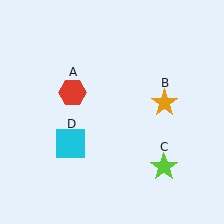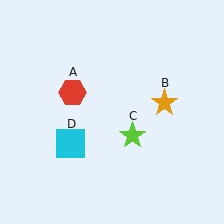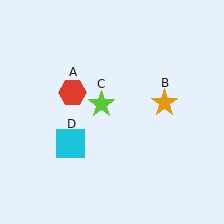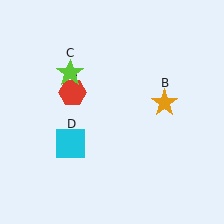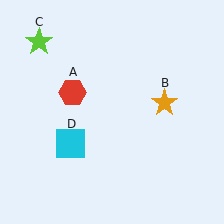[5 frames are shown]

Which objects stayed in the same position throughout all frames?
Red hexagon (object A) and orange star (object B) and cyan square (object D) remained stationary.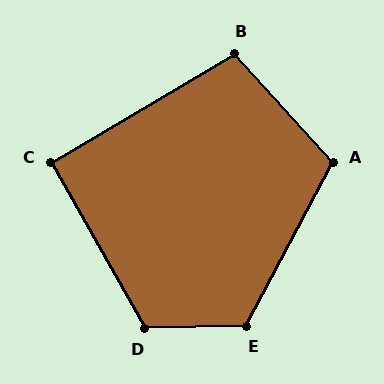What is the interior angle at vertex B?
Approximately 102 degrees (obtuse).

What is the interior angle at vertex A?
Approximately 109 degrees (obtuse).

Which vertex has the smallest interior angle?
C, at approximately 91 degrees.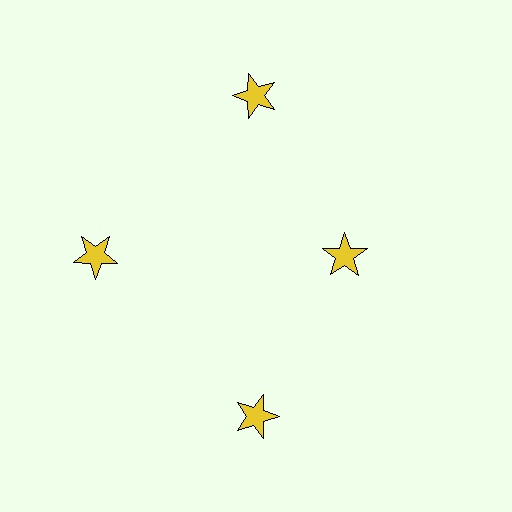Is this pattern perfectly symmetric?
No. The 4 yellow stars are arranged in a ring, but one element near the 3 o'clock position is pulled inward toward the center, breaking the 4-fold rotational symmetry.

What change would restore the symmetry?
The symmetry would be restored by moving it outward, back onto the ring so that all 4 stars sit at equal angles and equal distance from the center.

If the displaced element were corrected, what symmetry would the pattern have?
It would have 4-fold rotational symmetry — the pattern would map onto itself every 90 degrees.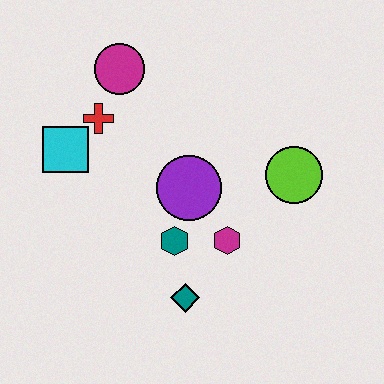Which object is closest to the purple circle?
The teal hexagon is closest to the purple circle.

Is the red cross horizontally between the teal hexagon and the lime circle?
No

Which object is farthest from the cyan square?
The lime circle is farthest from the cyan square.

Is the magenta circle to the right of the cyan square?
Yes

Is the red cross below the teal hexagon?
No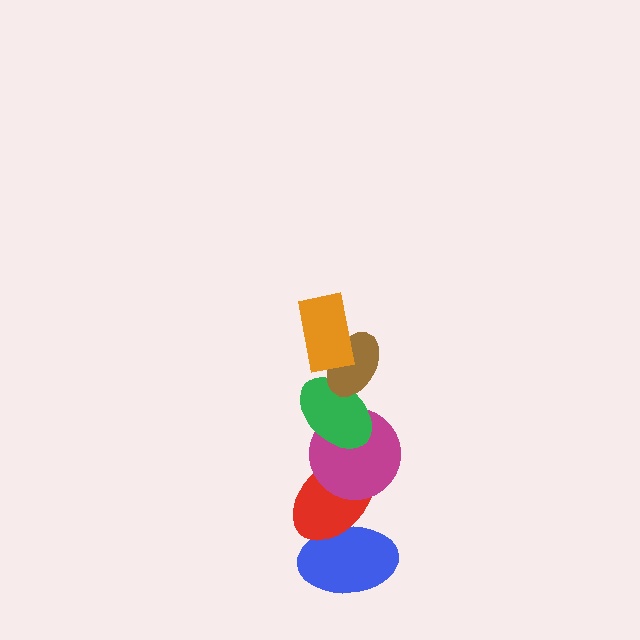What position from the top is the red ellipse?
The red ellipse is 5th from the top.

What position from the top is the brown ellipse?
The brown ellipse is 2nd from the top.